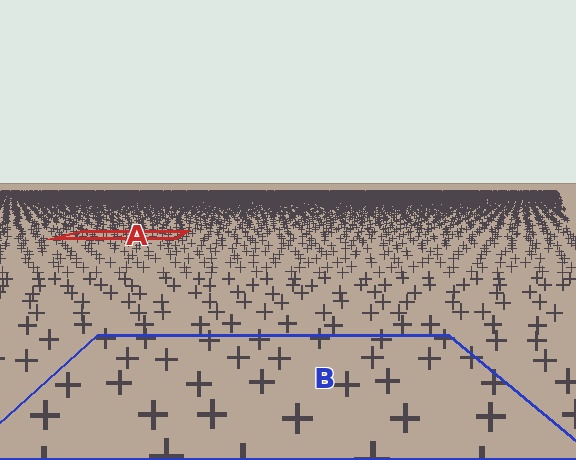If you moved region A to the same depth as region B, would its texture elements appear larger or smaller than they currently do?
They would appear larger. At a closer depth, the same texture elements are projected at a bigger on-screen size.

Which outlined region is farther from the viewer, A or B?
Region A is farther from the viewer — the texture elements inside it appear smaller and more densely packed.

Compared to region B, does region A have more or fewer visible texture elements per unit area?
Region A has more texture elements per unit area — they are packed more densely because it is farther away.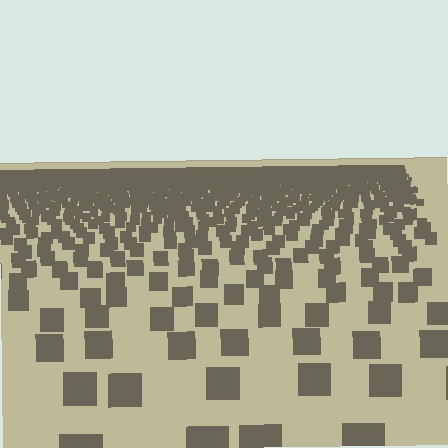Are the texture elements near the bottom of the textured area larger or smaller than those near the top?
Larger. Near the bottom, elements are closer to the viewer and appear at a bigger on-screen size.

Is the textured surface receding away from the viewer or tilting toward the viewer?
The surface is receding away from the viewer. Texture elements get smaller and denser toward the top.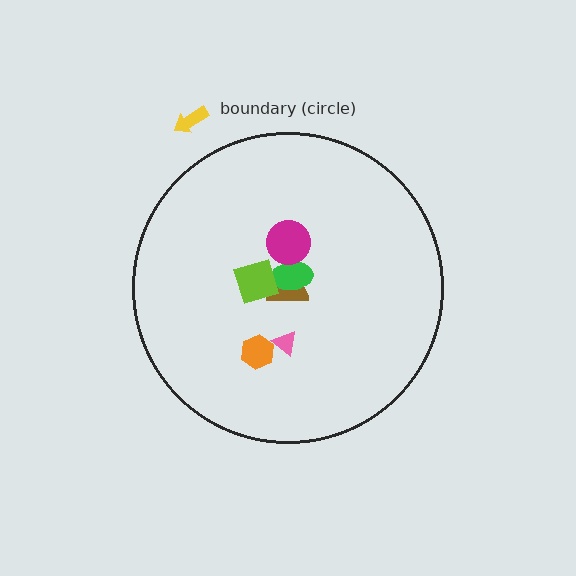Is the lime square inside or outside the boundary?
Inside.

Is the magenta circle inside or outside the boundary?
Inside.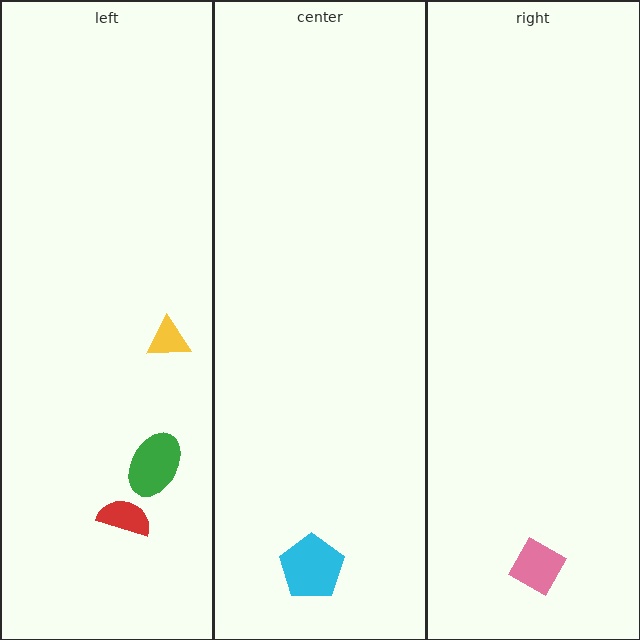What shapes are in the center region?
The cyan pentagon.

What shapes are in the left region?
The red semicircle, the green ellipse, the yellow triangle.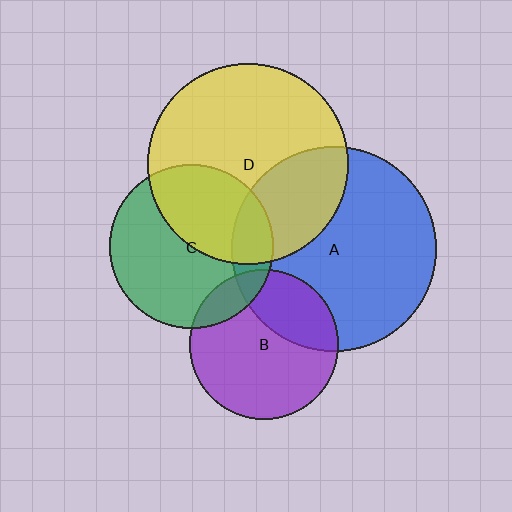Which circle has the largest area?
Circle A (blue).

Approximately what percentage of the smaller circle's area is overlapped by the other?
Approximately 30%.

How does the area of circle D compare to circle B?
Approximately 1.8 times.